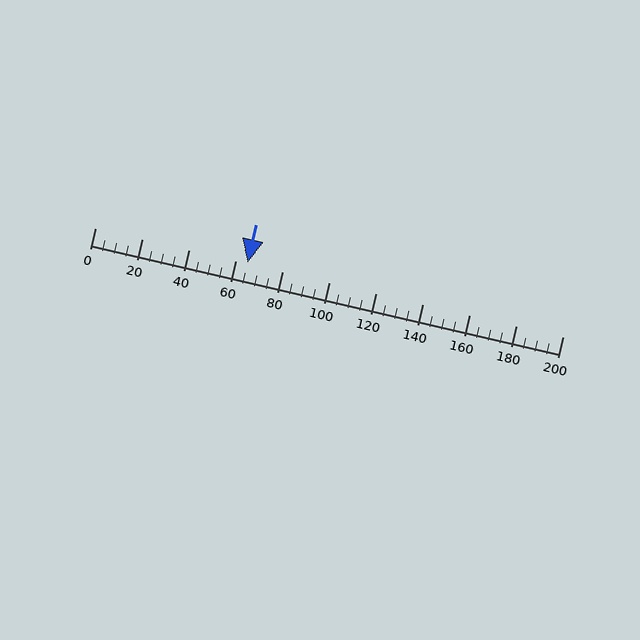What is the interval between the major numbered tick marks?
The major tick marks are spaced 20 units apart.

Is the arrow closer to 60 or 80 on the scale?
The arrow is closer to 60.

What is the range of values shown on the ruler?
The ruler shows values from 0 to 200.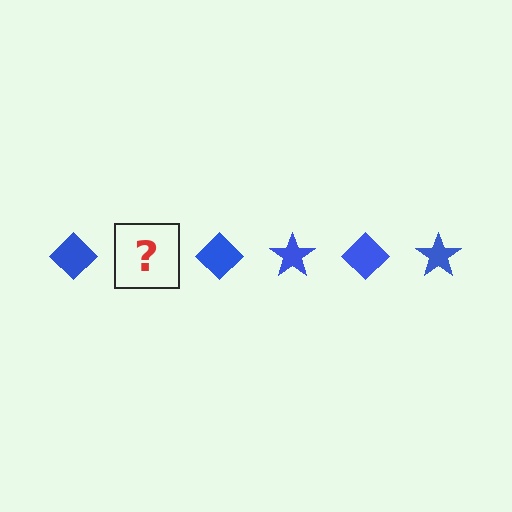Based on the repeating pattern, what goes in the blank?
The blank should be a blue star.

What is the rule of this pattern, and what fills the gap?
The rule is that the pattern cycles through diamond, star shapes in blue. The gap should be filled with a blue star.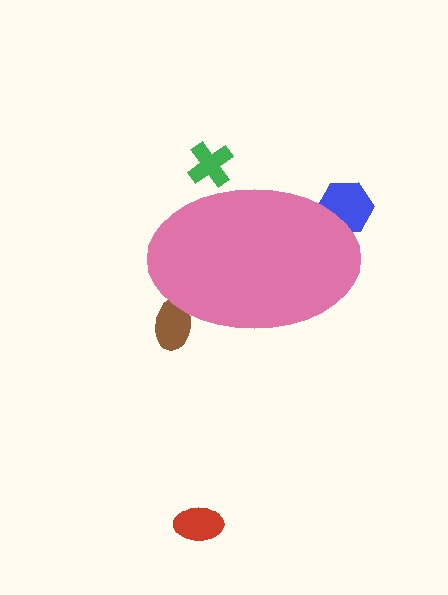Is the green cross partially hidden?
Yes, the green cross is partially hidden behind the pink ellipse.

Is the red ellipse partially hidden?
No, the red ellipse is fully visible.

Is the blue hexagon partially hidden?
Yes, the blue hexagon is partially hidden behind the pink ellipse.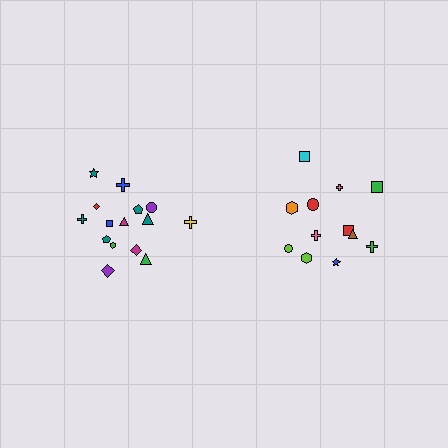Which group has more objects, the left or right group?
The left group.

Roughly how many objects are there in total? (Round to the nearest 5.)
Roughly 25 objects in total.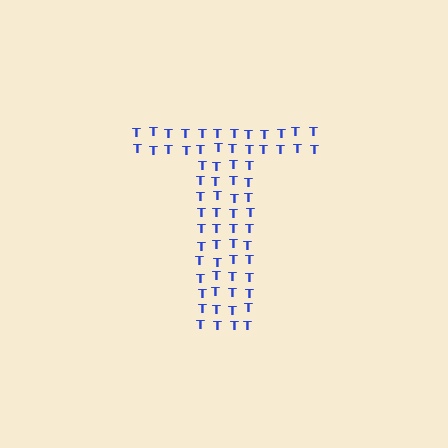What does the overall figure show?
The overall figure shows the letter T.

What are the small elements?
The small elements are letter T's.